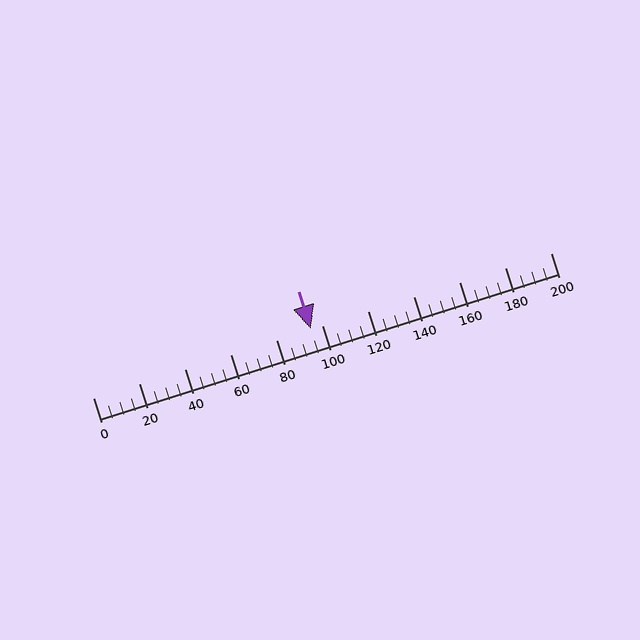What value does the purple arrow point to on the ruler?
The purple arrow points to approximately 95.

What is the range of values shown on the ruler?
The ruler shows values from 0 to 200.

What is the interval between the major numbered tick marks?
The major tick marks are spaced 20 units apart.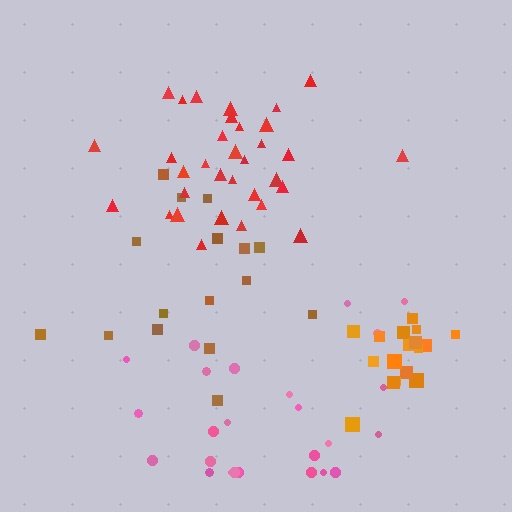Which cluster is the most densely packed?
Orange.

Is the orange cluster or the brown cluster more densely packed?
Orange.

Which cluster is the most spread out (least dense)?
Brown.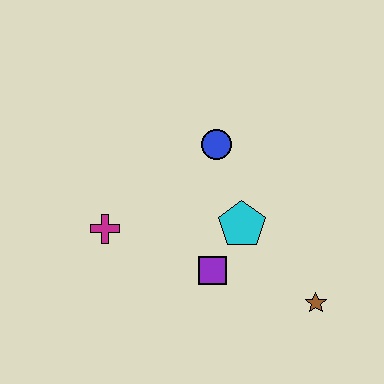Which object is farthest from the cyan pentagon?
The magenta cross is farthest from the cyan pentagon.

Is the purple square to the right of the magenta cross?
Yes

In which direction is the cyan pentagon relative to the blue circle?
The cyan pentagon is below the blue circle.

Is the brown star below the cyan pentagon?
Yes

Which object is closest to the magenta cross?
The purple square is closest to the magenta cross.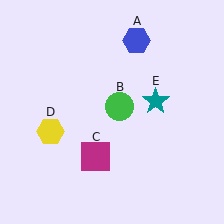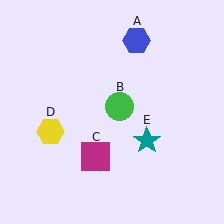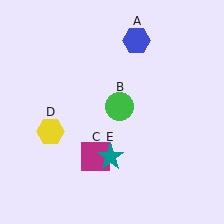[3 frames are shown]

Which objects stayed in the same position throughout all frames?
Blue hexagon (object A) and green circle (object B) and magenta square (object C) and yellow hexagon (object D) remained stationary.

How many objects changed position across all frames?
1 object changed position: teal star (object E).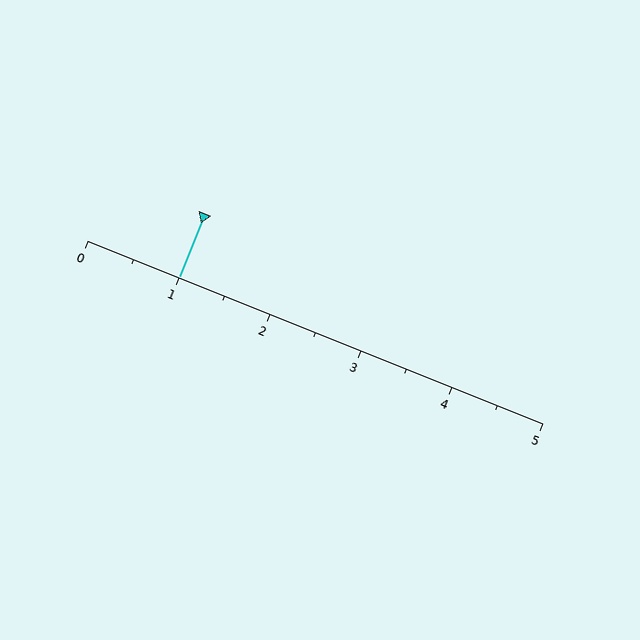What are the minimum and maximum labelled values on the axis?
The axis runs from 0 to 5.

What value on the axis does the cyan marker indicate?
The marker indicates approximately 1.